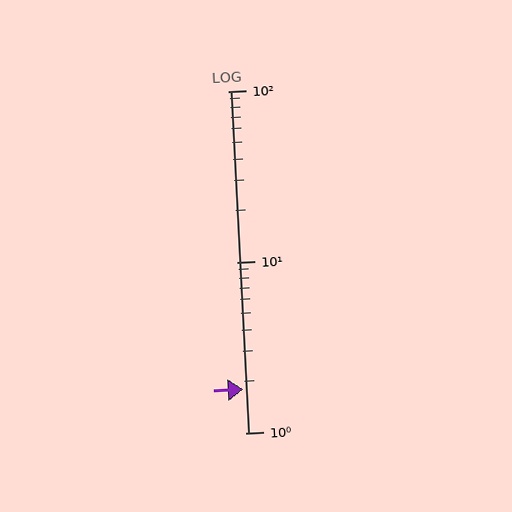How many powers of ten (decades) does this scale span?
The scale spans 2 decades, from 1 to 100.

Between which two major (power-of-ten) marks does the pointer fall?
The pointer is between 1 and 10.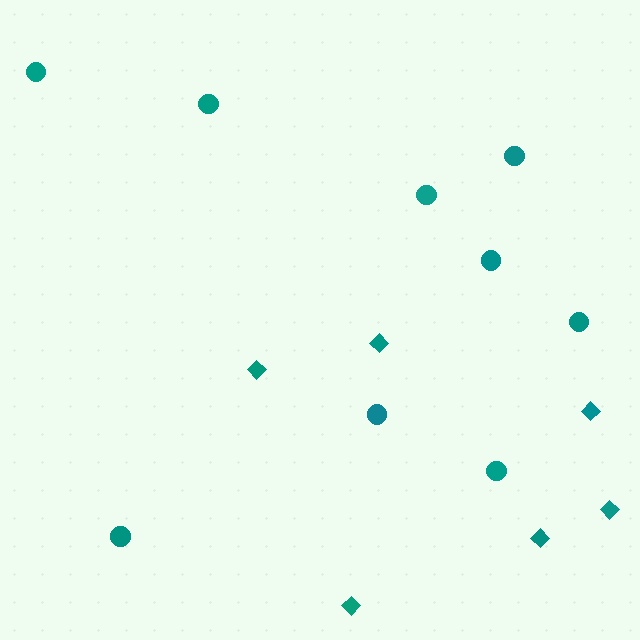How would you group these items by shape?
There are 2 groups: one group of diamonds (6) and one group of circles (9).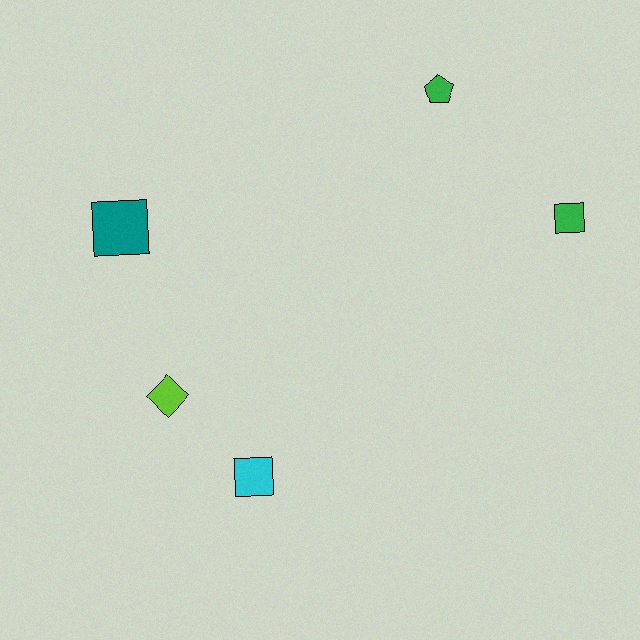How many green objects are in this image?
There are 2 green objects.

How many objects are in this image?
There are 5 objects.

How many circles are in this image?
There are no circles.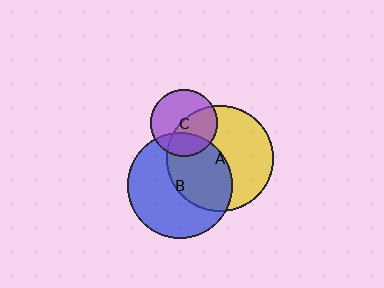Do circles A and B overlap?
Yes.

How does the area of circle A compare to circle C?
Approximately 2.5 times.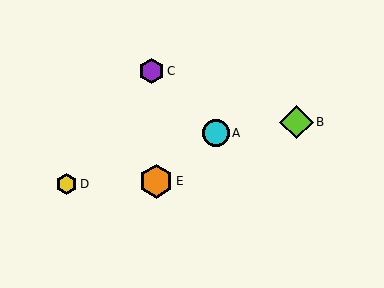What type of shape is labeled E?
Shape E is an orange hexagon.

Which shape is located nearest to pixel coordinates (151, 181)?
The orange hexagon (labeled E) at (156, 181) is nearest to that location.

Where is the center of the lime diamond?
The center of the lime diamond is at (296, 122).